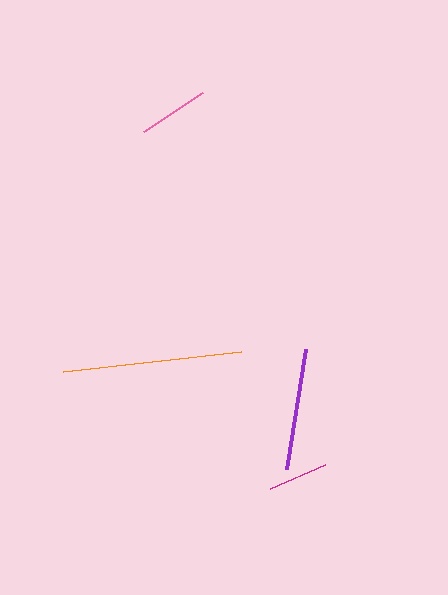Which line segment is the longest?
The orange line is the longest at approximately 179 pixels.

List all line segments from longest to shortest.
From longest to shortest: orange, purple, pink, magenta.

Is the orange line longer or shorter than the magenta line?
The orange line is longer than the magenta line.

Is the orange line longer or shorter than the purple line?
The orange line is longer than the purple line.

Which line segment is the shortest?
The magenta line is the shortest at approximately 60 pixels.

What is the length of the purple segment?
The purple segment is approximately 121 pixels long.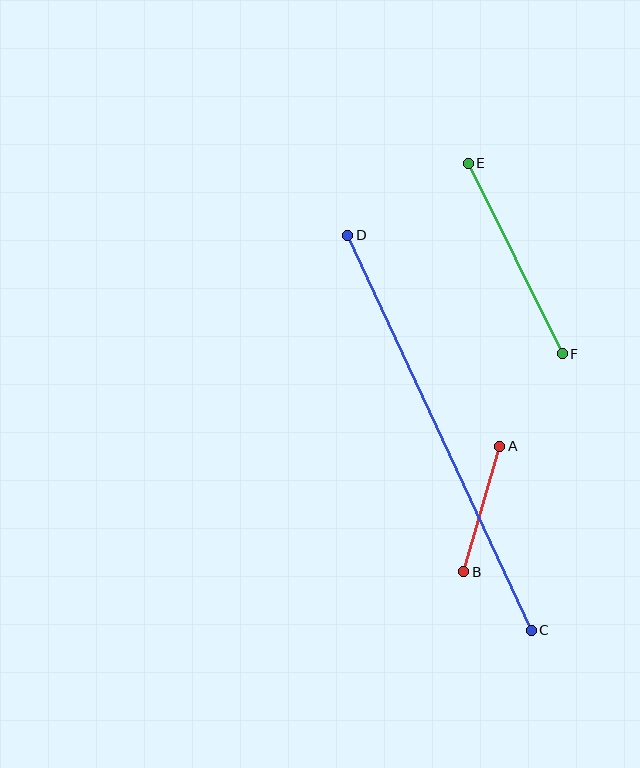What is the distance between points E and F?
The distance is approximately 213 pixels.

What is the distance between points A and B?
The distance is approximately 131 pixels.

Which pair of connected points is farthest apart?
Points C and D are farthest apart.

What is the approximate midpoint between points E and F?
The midpoint is at approximately (515, 259) pixels.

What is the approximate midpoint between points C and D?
The midpoint is at approximately (439, 433) pixels.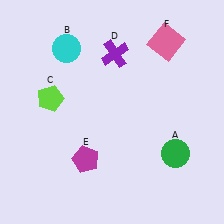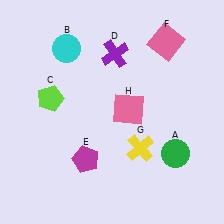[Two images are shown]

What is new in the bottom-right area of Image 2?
A yellow cross (G) was added in the bottom-right area of Image 2.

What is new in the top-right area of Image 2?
A pink square (H) was added in the top-right area of Image 2.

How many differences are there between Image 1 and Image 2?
There are 2 differences between the two images.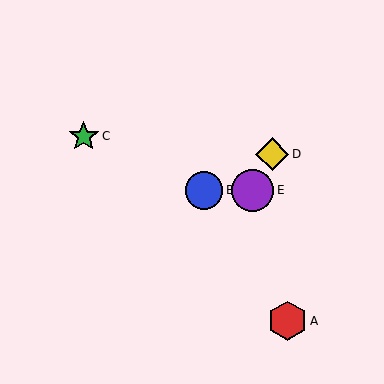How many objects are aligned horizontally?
2 objects (B, E) are aligned horizontally.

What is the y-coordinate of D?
Object D is at y≈154.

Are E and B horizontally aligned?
Yes, both are at y≈190.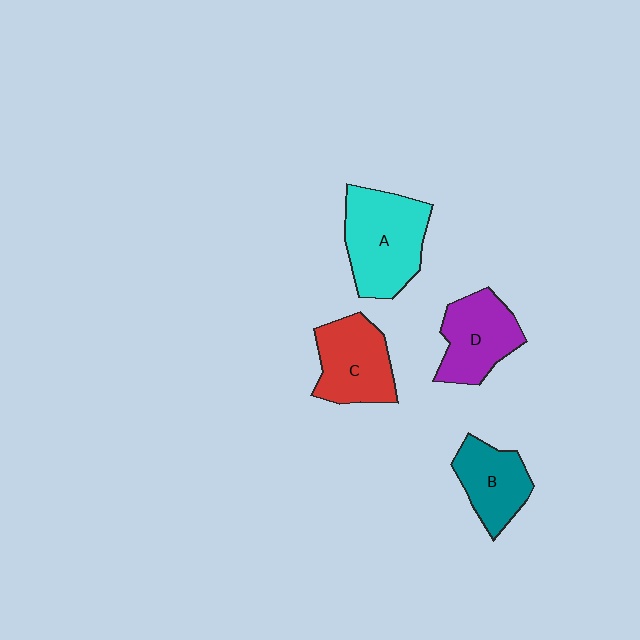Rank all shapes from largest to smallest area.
From largest to smallest: A (cyan), C (red), D (purple), B (teal).